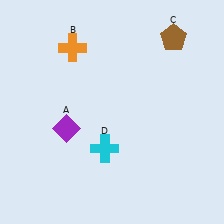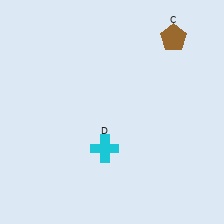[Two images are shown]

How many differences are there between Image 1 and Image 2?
There are 2 differences between the two images.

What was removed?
The purple diamond (A), the orange cross (B) were removed in Image 2.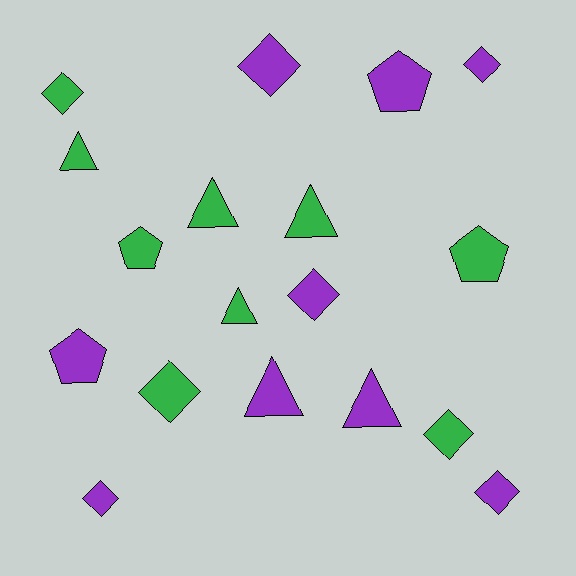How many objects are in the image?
There are 18 objects.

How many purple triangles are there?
There are 2 purple triangles.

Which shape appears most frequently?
Diamond, with 8 objects.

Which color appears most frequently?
Purple, with 9 objects.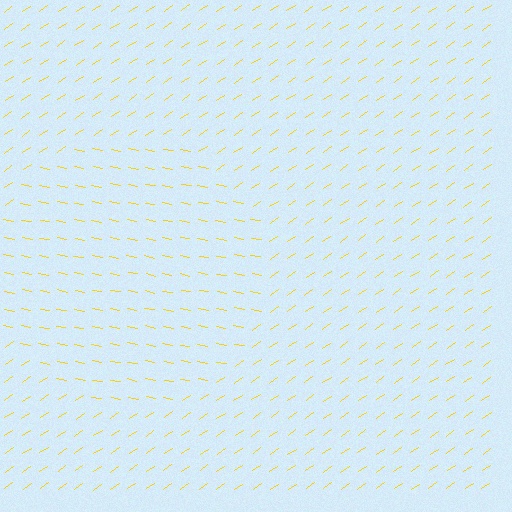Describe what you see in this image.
The image is filled with small yellow line segments. A circle region in the image has lines oriented differently from the surrounding lines, creating a visible texture boundary.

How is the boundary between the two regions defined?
The boundary is defined purely by a change in line orientation (approximately 45 degrees difference). All lines are the same color and thickness.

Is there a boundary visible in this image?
Yes, there is a texture boundary formed by a change in line orientation.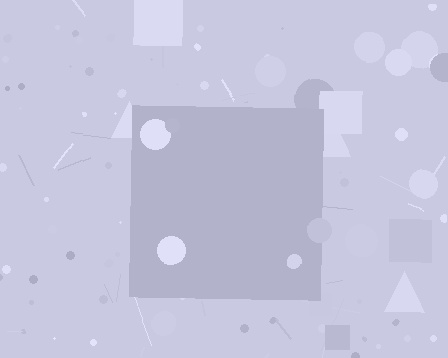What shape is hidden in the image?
A square is hidden in the image.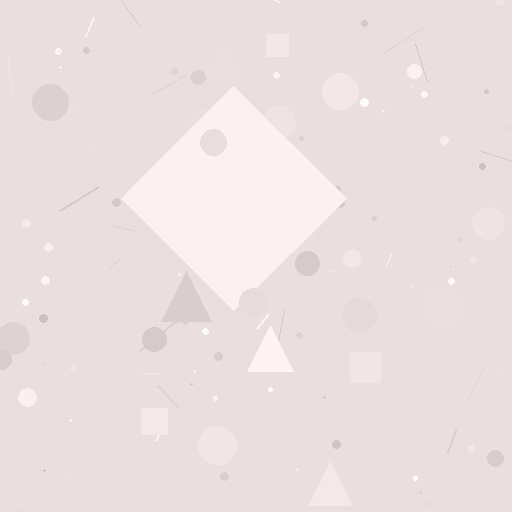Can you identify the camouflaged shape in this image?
The camouflaged shape is a diamond.